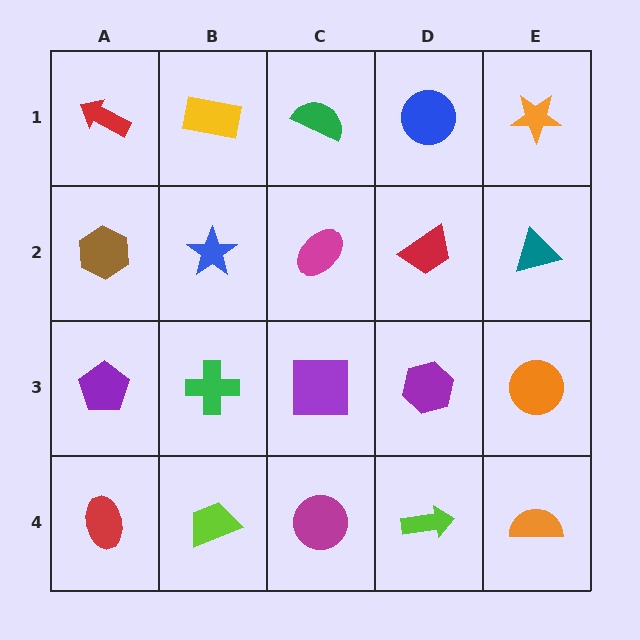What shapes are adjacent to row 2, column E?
An orange star (row 1, column E), an orange circle (row 3, column E), a red trapezoid (row 2, column D).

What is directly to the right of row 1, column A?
A yellow rectangle.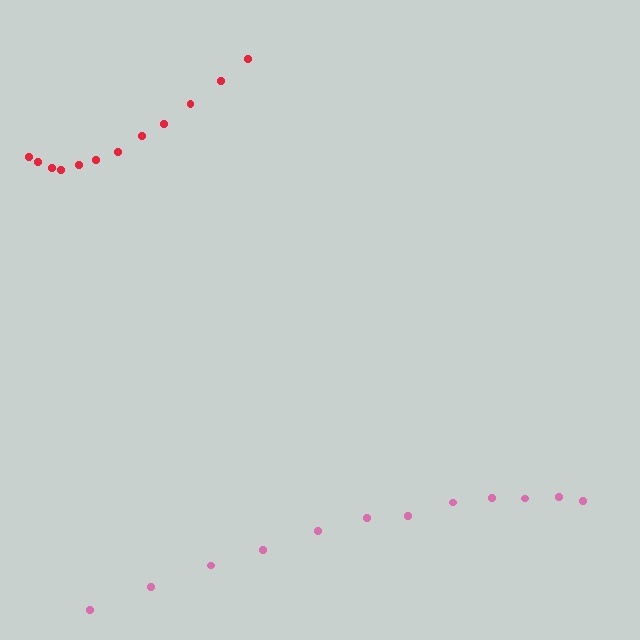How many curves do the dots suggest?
There are 2 distinct paths.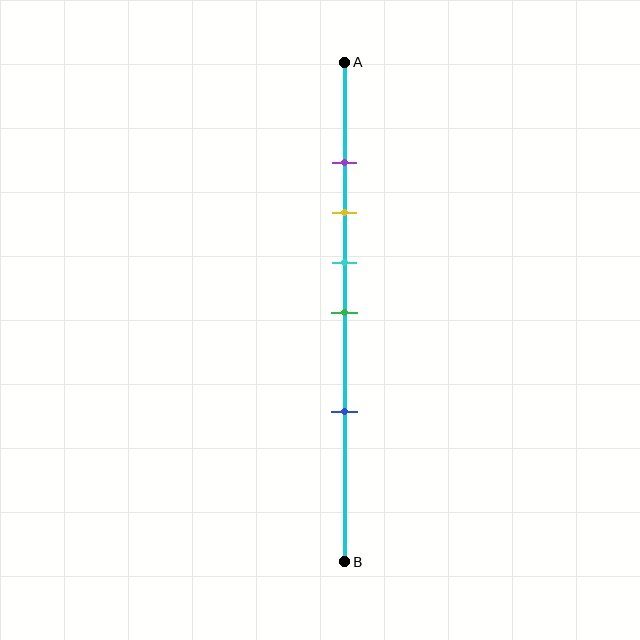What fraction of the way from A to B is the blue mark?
The blue mark is approximately 70% (0.7) of the way from A to B.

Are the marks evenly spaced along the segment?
No, the marks are not evenly spaced.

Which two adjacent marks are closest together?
The purple and yellow marks are the closest adjacent pair.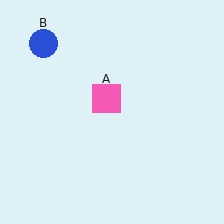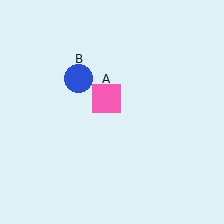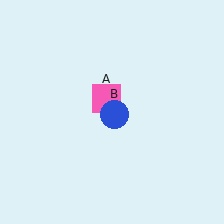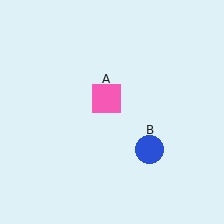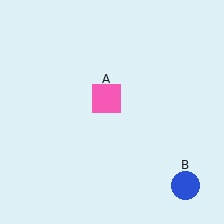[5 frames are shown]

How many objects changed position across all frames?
1 object changed position: blue circle (object B).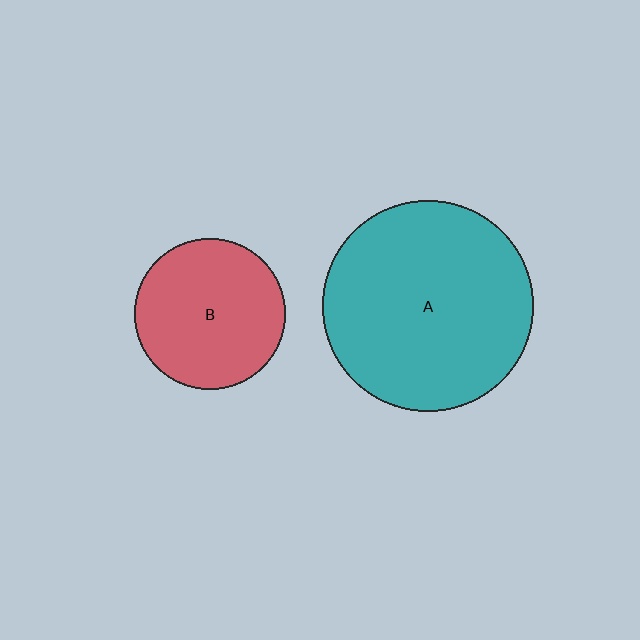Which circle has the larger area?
Circle A (teal).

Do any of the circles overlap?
No, none of the circles overlap.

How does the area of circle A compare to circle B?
Approximately 1.9 times.